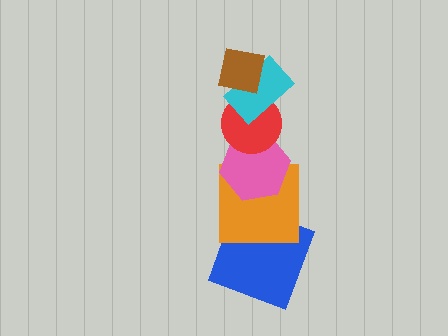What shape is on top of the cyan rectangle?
The brown square is on top of the cyan rectangle.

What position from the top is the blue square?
The blue square is 6th from the top.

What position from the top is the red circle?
The red circle is 3rd from the top.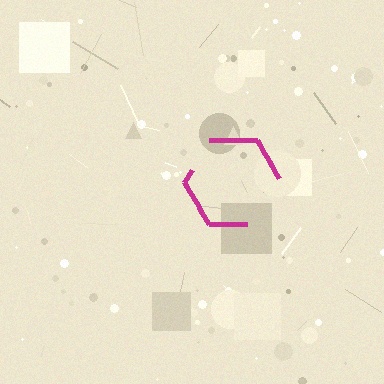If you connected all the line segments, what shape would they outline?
They would outline a hexagon.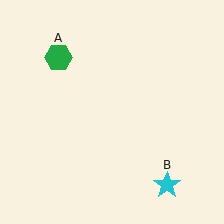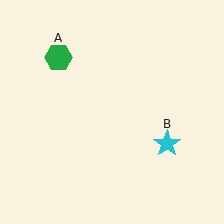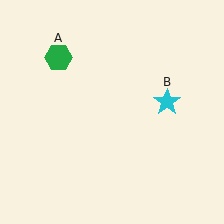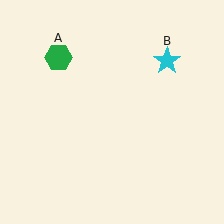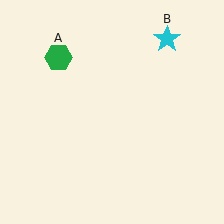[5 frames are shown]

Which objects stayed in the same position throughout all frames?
Green hexagon (object A) remained stationary.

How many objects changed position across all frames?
1 object changed position: cyan star (object B).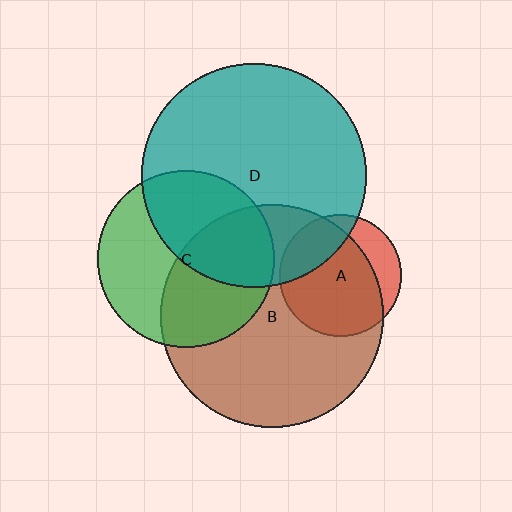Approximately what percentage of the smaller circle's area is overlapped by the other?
Approximately 25%.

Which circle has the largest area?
Circle D (teal).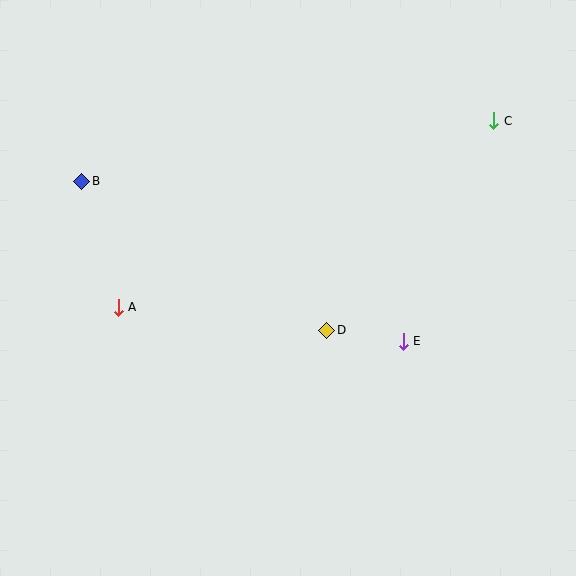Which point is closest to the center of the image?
Point D at (327, 330) is closest to the center.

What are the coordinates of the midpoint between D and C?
The midpoint between D and C is at (410, 225).